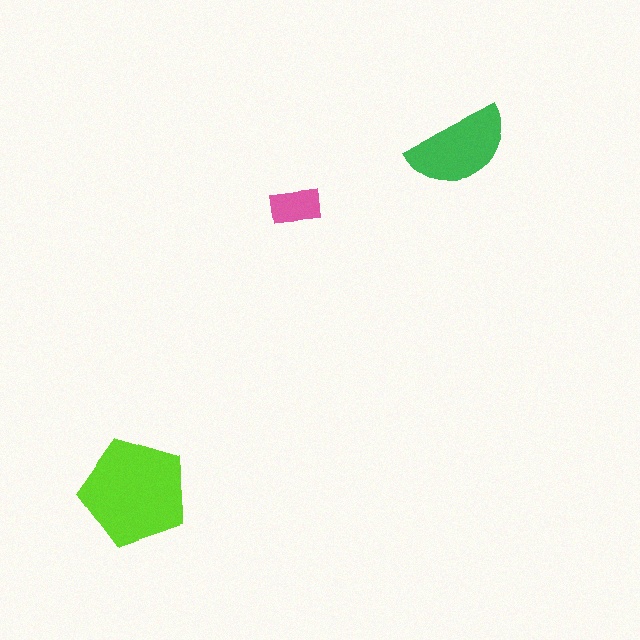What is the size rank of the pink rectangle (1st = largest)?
3rd.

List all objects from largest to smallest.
The lime pentagon, the green semicircle, the pink rectangle.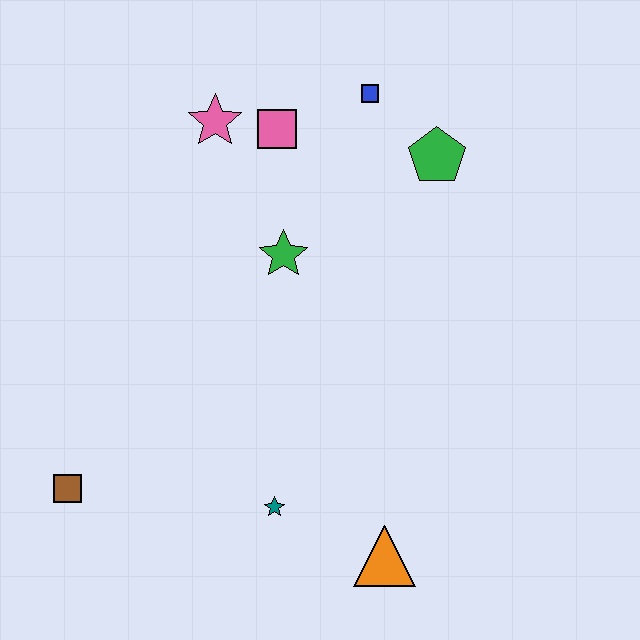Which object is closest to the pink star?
The pink square is closest to the pink star.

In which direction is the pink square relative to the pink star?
The pink square is to the right of the pink star.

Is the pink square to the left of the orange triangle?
Yes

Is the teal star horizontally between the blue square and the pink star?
Yes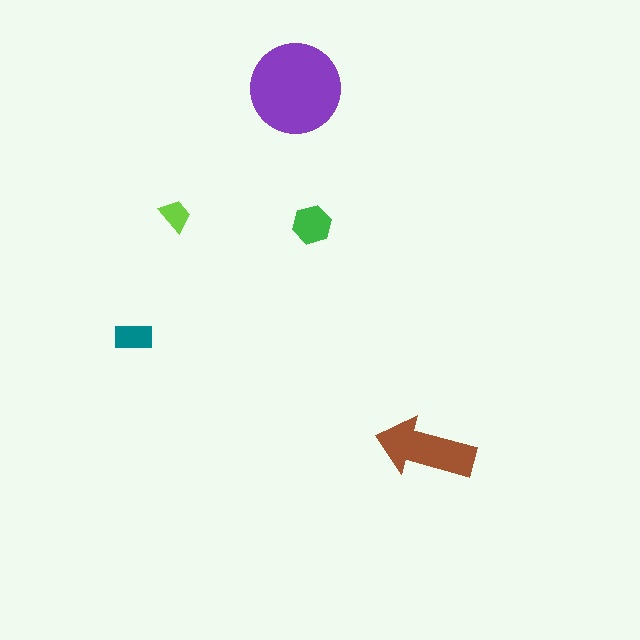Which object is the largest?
The purple circle.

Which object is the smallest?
The lime trapezoid.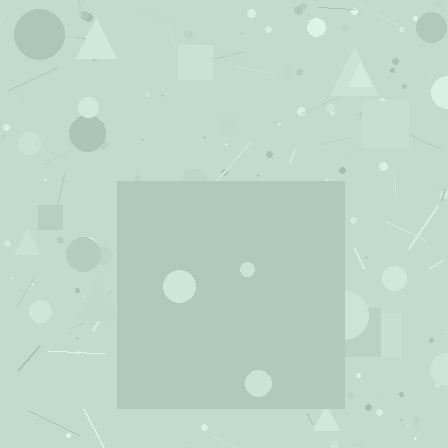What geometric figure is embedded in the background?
A square is embedded in the background.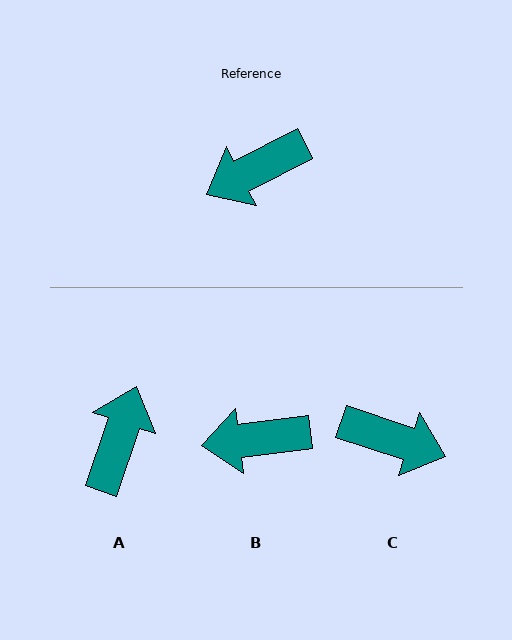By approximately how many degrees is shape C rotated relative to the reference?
Approximately 134 degrees counter-clockwise.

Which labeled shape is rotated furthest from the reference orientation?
A, about 136 degrees away.